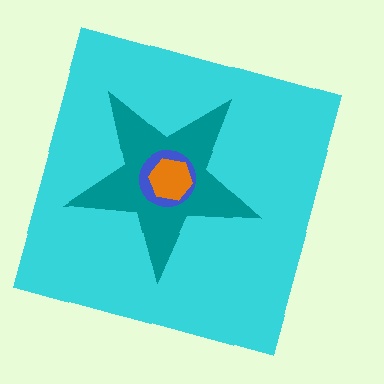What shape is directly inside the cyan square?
The teal star.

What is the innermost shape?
The orange hexagon.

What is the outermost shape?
The cyan square.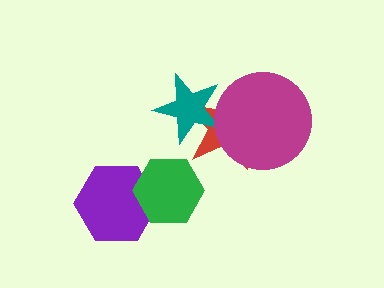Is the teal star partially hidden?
Yes, it is partially covered by another shape.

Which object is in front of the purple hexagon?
The green hexagon is in front of the purple hexagon.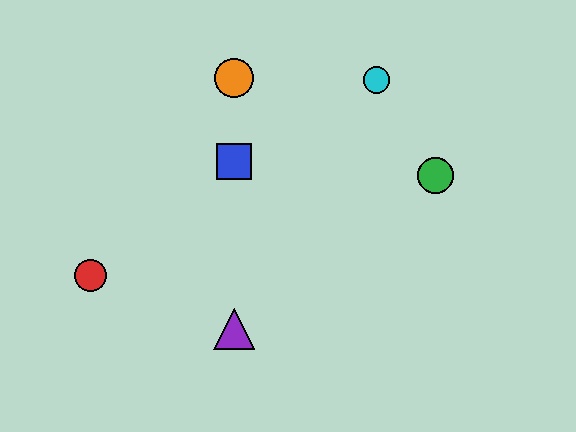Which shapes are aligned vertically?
The blue square, the yellow circle, the purple triangle, the orange circle are aligned vertically.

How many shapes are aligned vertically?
4 shapes (the blue square, the yellow circle, the purple triangle, the orange circle) are aligned vertically.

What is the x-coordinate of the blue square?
The blue square is at x≈234.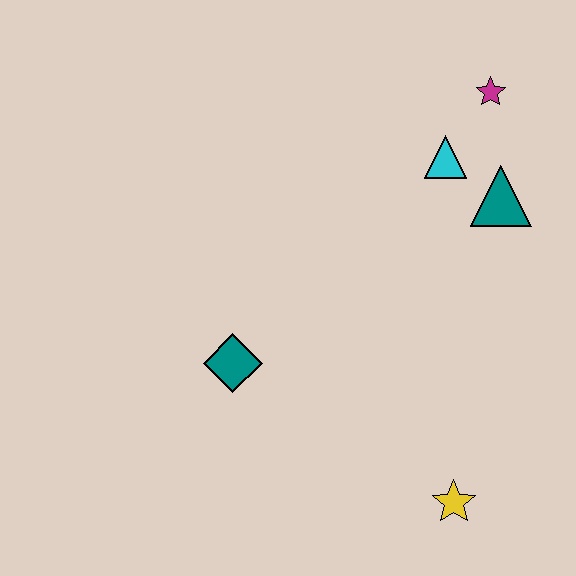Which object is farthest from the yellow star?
The magenta star is farthest from the yellow star.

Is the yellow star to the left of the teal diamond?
No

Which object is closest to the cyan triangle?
The teal triangle is closest to the cyan triangle.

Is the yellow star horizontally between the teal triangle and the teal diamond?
Yes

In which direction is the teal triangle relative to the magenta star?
The teal triangle is below the magenta star.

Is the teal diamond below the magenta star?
Yes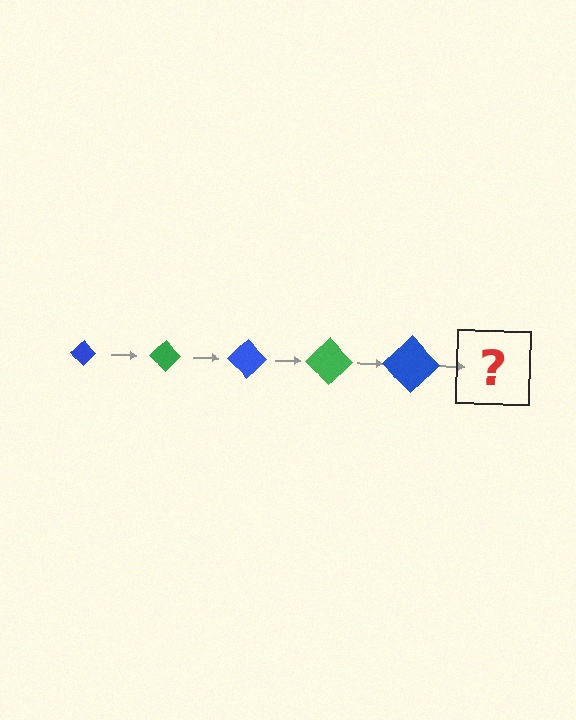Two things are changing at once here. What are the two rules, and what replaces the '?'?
The two rules are that the diamond grows larger each step and the color cycles through blue and green. The '?' should be a green diamond, larger than the previous one.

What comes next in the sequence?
The next element should be a green diamond, larger than the previous one.